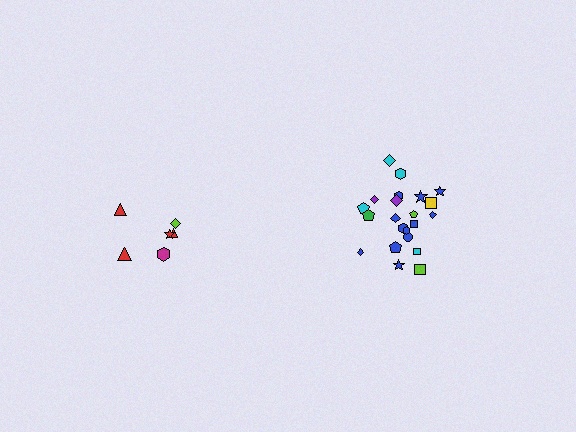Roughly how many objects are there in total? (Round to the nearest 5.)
Roughly 30 objects in total.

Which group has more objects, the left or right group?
The right group.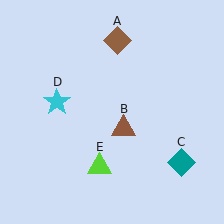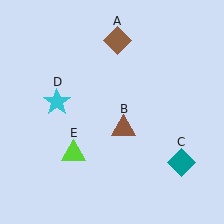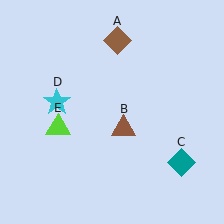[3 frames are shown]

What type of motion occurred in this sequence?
The lime triangle (object E) rotated clockwise around the center of the scene.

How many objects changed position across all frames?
1 object changed position: lime triangle (object E).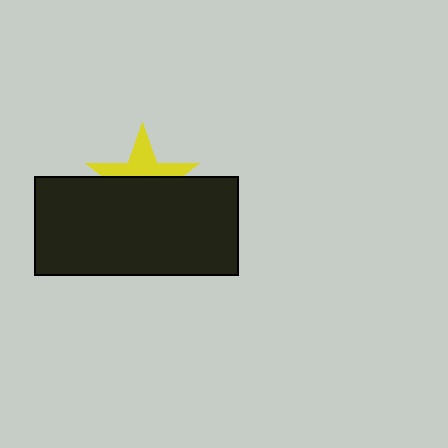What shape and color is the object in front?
The object in front is a black rectangle.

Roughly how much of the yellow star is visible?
A small part of it is visible (roughly 42%).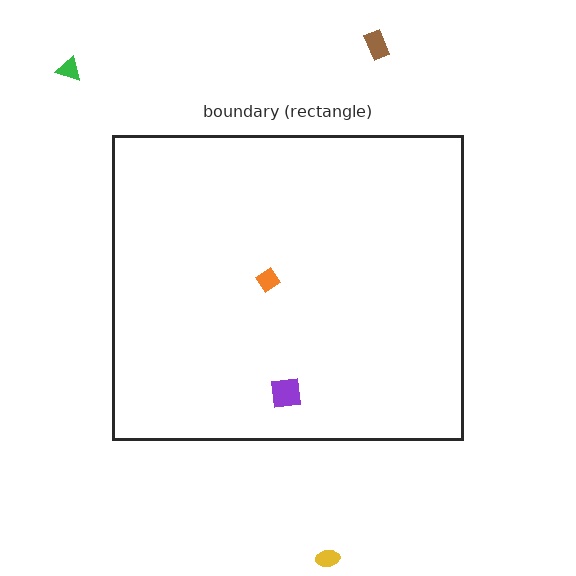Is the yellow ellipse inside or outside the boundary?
Outside.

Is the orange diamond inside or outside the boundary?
Inside.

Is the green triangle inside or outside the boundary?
Outside.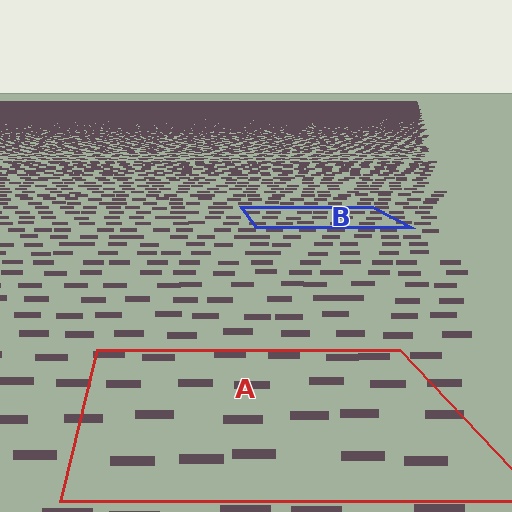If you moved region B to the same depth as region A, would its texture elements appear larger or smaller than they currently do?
They would appear larger. At a closer depth, the same texture elements are projected at a bigger on-screen size.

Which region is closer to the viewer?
Region A is closer. The texture elements there are larger and more spread out.